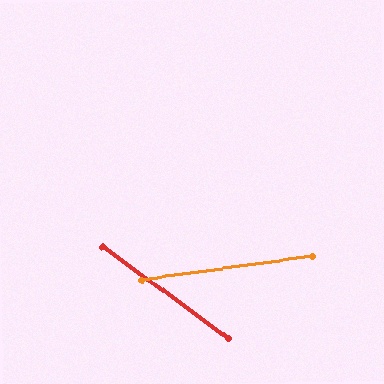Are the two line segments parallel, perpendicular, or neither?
Neither parallel nor perpendicular — they differ by about 44°.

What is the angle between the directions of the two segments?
Approximately 44 degrees.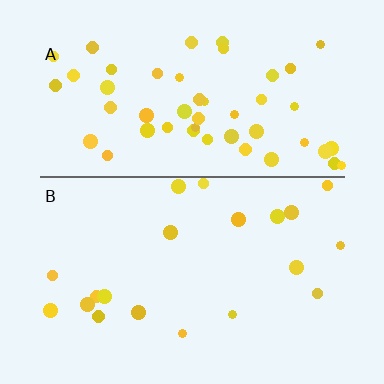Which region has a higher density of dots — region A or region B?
A (the top).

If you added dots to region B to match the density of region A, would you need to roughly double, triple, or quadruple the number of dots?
Approximately triple.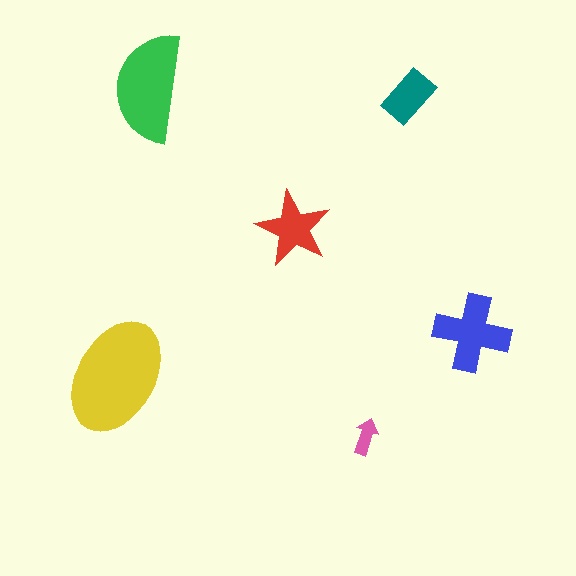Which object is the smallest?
The pink arrow.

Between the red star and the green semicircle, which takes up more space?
The green semicircle.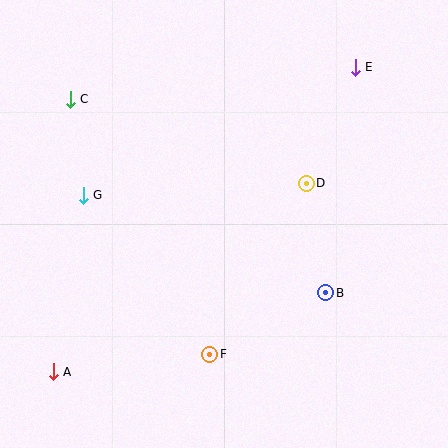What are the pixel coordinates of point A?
Point A is at (53, 372).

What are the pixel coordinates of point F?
Point F is at (210, 354).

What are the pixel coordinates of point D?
Point D is at (306, 183).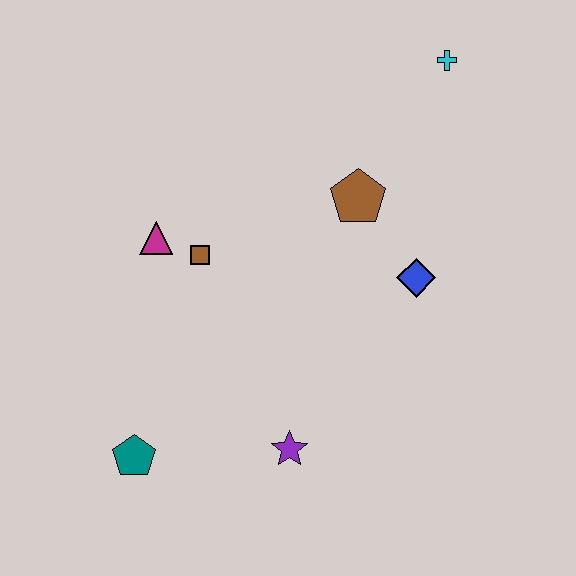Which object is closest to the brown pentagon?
The blue diamond is closest to the brown pentagon.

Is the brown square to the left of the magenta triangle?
No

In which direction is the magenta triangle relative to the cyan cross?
The magenta triangle is to the left of the cyan cross.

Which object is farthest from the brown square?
The cyan cross is farthest from the brown square.